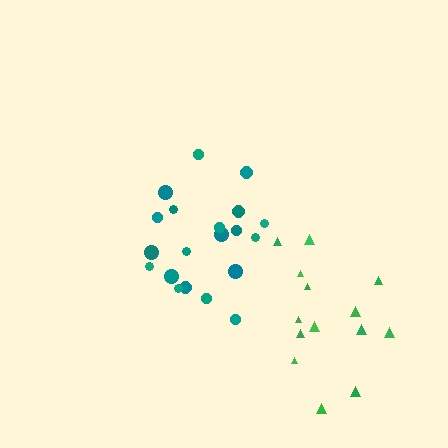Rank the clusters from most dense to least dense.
teal, green.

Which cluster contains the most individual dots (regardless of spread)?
Teal (20).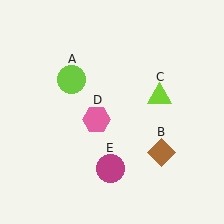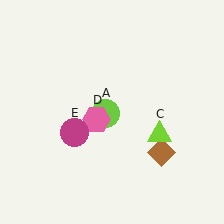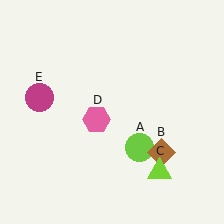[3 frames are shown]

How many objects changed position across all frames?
3 objects changed position: lime circle (object A), lime triangle (object C), magenta circle (object E).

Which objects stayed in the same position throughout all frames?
Brown diamond (object B) and pink hexagon (object D) remained stationary.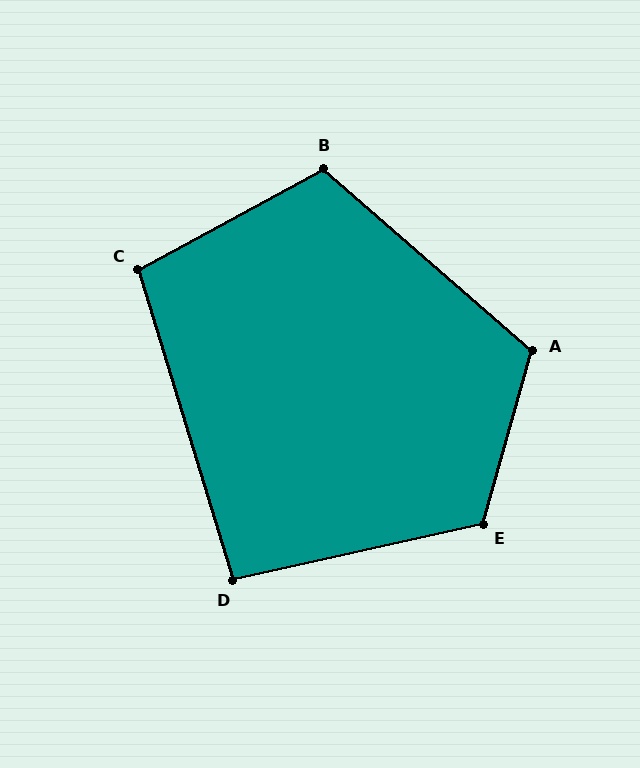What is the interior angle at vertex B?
Approximately 111 degrees (obtuse).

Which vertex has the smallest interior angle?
D, at approximately 94 degrees.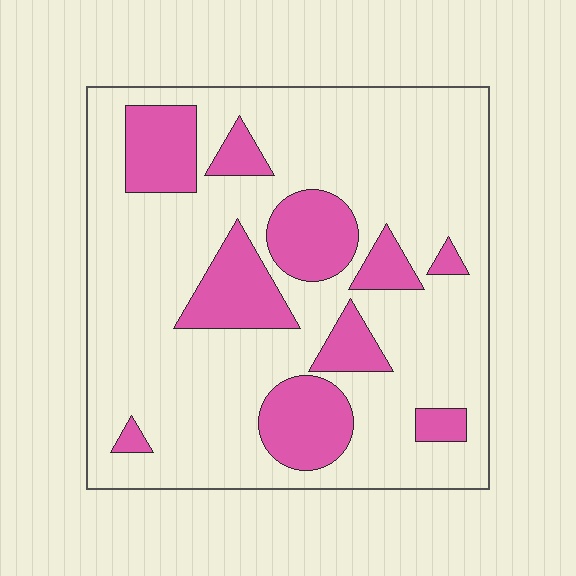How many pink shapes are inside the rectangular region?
10.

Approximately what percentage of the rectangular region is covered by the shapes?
Approximately 25%.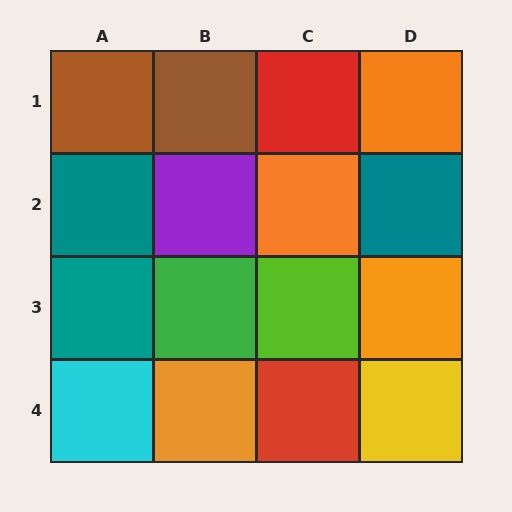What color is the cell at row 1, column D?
Orange.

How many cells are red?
2 cells are red.